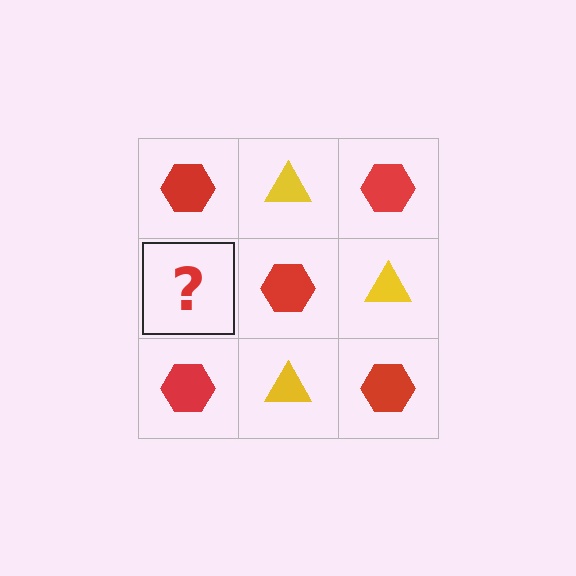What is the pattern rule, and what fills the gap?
The rule is that it alternates red hexagon and yellow triangle in a checkerboard pattern. The gap should be filled with a yellow triangle.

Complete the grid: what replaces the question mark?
The question mark should be replaced with a yellow triangle.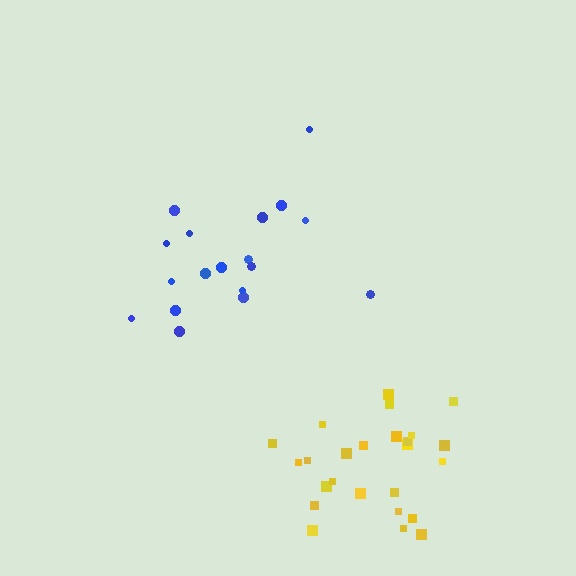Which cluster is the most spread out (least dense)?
Blue.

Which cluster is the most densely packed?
Yellow.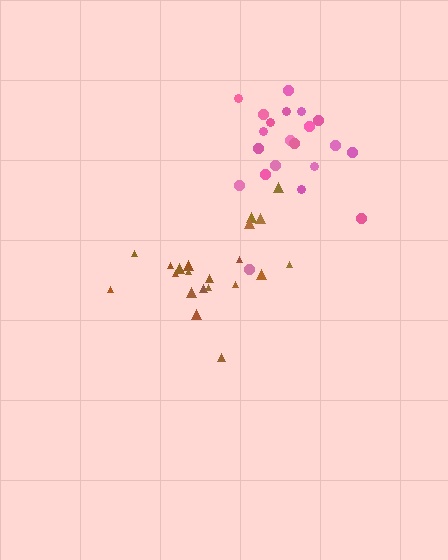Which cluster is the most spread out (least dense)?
Pink.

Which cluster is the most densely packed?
Brown.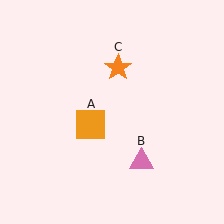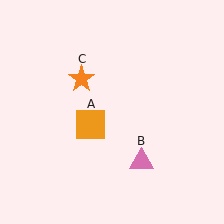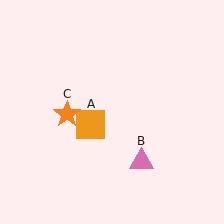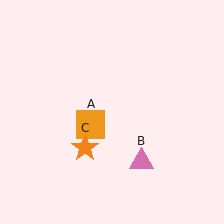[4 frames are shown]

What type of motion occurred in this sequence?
The orange star (object C) rotated counterclockwise around the center of the scene.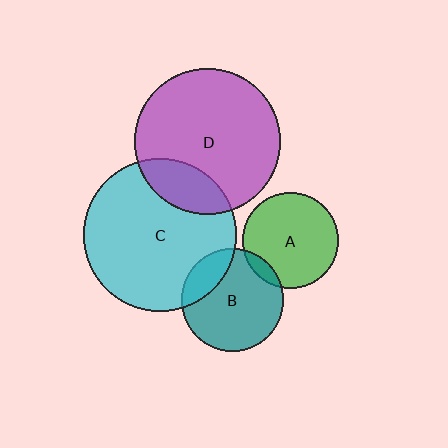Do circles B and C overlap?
Yes.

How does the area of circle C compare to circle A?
Approximately 2.6 times.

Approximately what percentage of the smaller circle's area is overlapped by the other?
Approximately 20%.